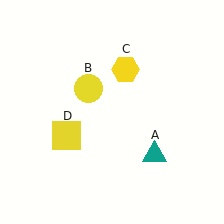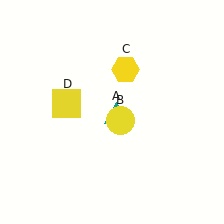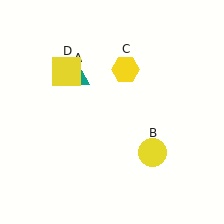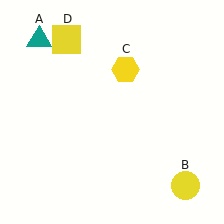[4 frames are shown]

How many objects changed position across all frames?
3 objects changed position: teal triangle (object A), yellow circle (object B), yellow square (object D).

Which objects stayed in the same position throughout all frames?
Yellow hexagon (object C) remained stationary.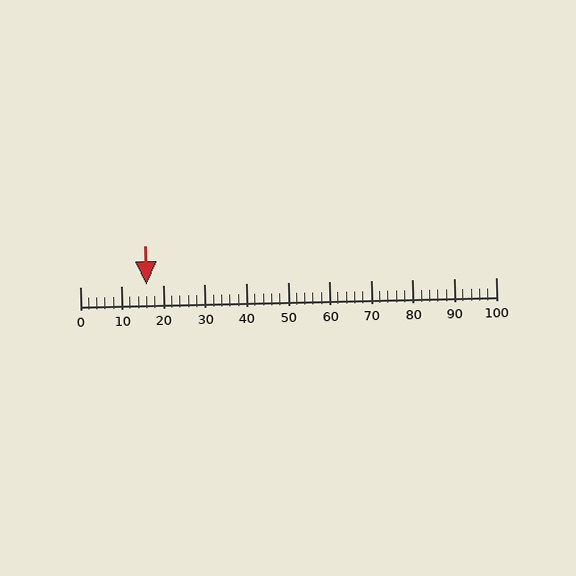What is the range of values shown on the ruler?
The ruler shows values from 0 to 100.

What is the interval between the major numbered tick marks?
The major tick marks are spaced 10 units apart.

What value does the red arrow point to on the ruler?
The red arrow points to approximately 16.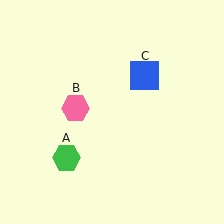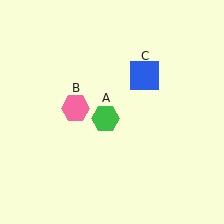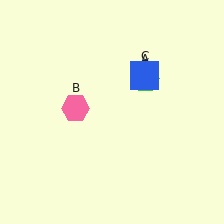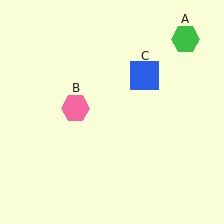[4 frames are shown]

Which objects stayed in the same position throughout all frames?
Pink hexagon (object B) and blue square (object C) remained stationary.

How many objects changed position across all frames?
1 object changed position: green hexagon (object A).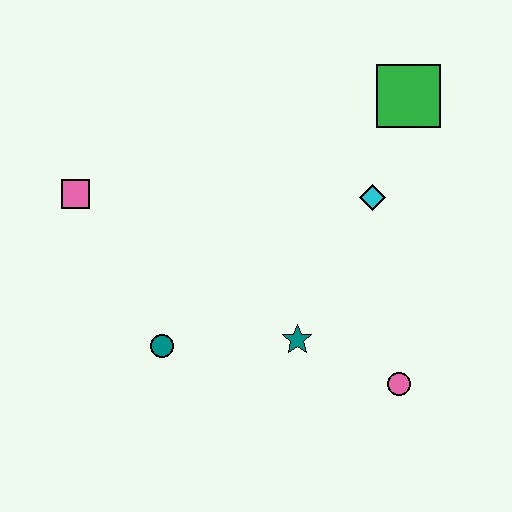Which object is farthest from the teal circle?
The green square is farthest from the teal circle.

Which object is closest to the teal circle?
The teal star is closest to the teal circle.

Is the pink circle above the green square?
No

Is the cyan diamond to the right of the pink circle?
No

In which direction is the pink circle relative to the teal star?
The pink circle is to the right of the teal star.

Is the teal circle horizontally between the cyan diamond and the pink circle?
No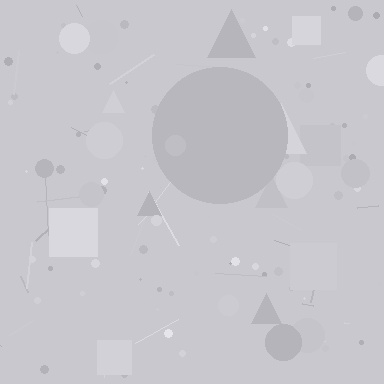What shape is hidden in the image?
A circle is hidden in the image.